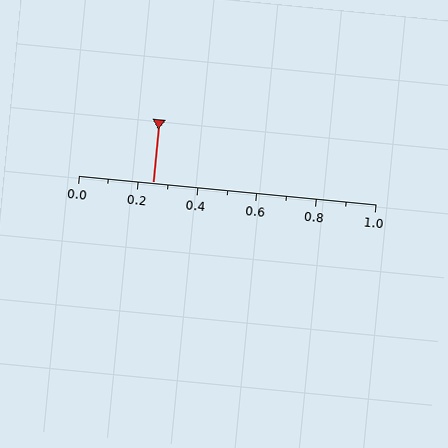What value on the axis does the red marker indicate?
The marker indicates approximately 0.25.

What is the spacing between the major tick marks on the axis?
The major ticks are spaced 0.2 apart.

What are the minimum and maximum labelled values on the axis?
The axis runs from 0.0 to 1.0.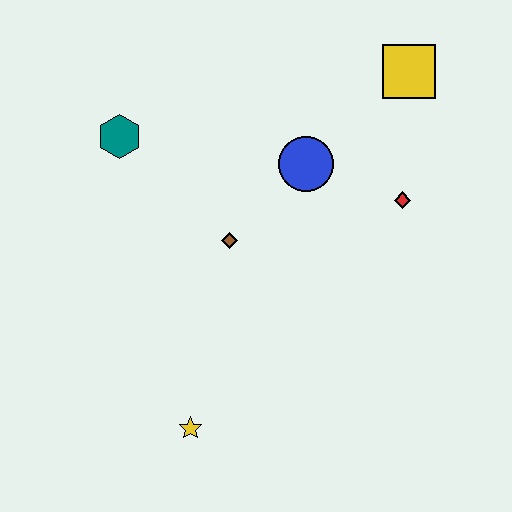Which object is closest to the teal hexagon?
The brown diamond is closest to the teal hexagon.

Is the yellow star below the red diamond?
Yes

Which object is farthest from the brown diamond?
The yellow square is farthest from the brown diamond.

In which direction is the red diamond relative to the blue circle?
The red diamond is to the right of the blue circle.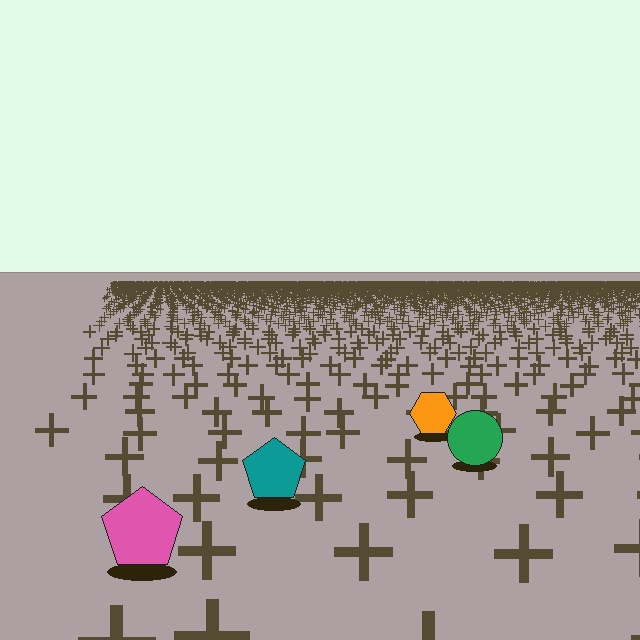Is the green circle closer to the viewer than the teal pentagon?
No. The teal pentagon is closer — you can tell from the texture gradient: the ground texture is coarser near it.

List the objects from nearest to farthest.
From nearest to farthest: the pink pentagon, the teal pentagon, the green circle, the orange hexagon.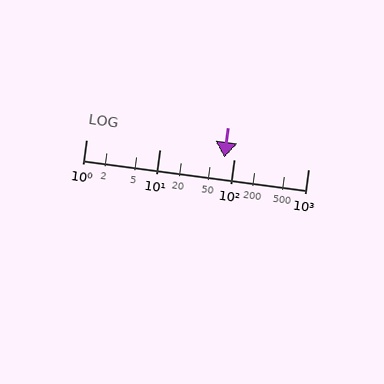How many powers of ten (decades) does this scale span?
The scale spans 3 decades, from 1 to 1000.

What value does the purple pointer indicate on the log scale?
The pointer indicates approximately 73.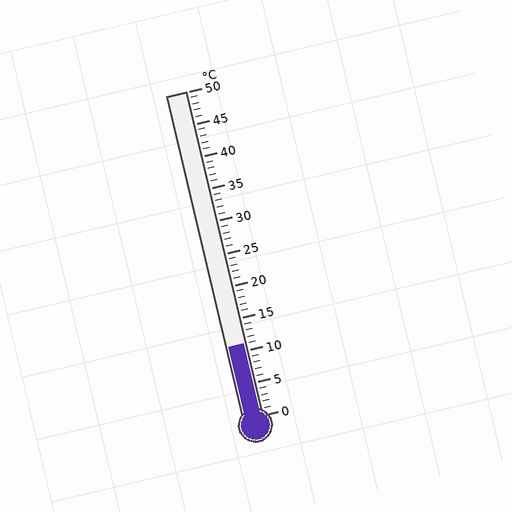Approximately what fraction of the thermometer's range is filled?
The thermometer is filled to approximately 20% of its range.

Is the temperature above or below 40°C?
The temperature is below 40°C.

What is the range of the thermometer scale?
The thermometer scale ranges from 0°C to 50°C.